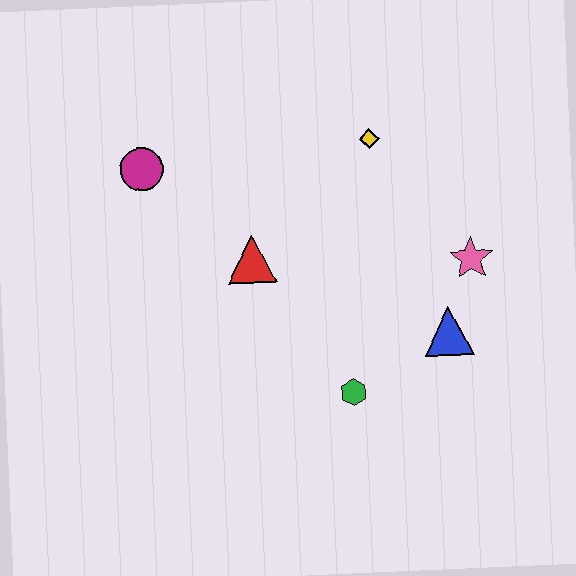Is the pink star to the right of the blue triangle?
Yes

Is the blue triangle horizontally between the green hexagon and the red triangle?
No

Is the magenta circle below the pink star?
No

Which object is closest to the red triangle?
The magenta circle is closest to the red triangle.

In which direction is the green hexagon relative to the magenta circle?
The green hexagon is below the magenta circle.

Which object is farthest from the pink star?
The magenta circle is farthest from the pink star.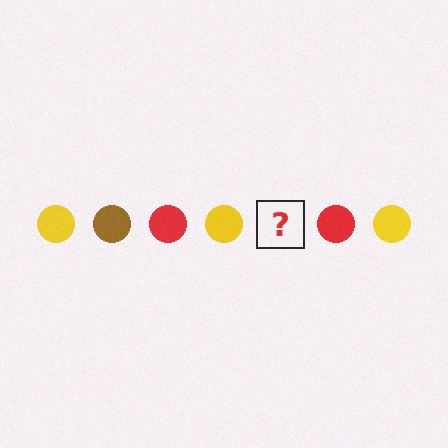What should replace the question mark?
The question mark should be replaced with a brown circle.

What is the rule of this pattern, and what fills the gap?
The rule is that the pattern cycles through yellow, brown, red circles. The gap should be filled with a brown circle.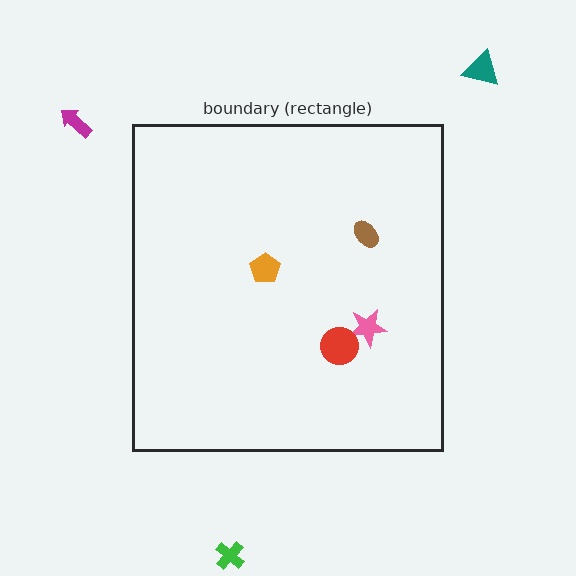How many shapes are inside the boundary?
4 inside, 3 outside.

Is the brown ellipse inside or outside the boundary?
Inside.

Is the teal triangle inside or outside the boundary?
Outside.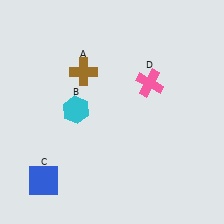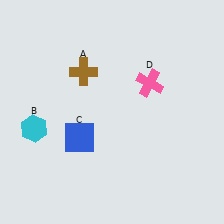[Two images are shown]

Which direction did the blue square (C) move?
The blue square (C) moved up.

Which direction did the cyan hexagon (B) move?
The cyan hexagon (B) moved left.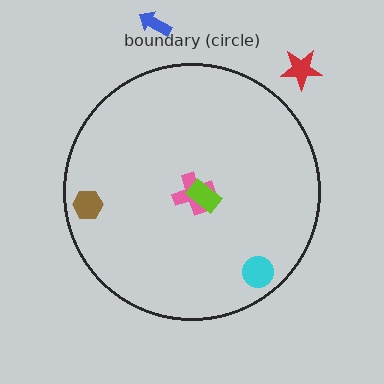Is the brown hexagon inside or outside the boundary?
Inside.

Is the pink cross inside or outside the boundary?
Inside.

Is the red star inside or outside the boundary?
Outside.